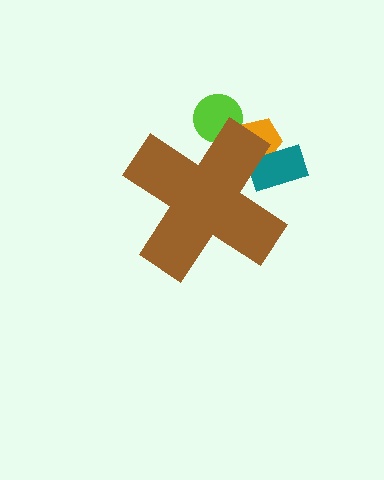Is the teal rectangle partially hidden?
Yes, the teal rectangle is partially hidden behind the brown cross.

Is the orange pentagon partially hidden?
Yes, the orange pentagon is partially hidden behind the brown cross.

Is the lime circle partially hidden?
Yes, the lime circle is partially hidden behind the brown cross.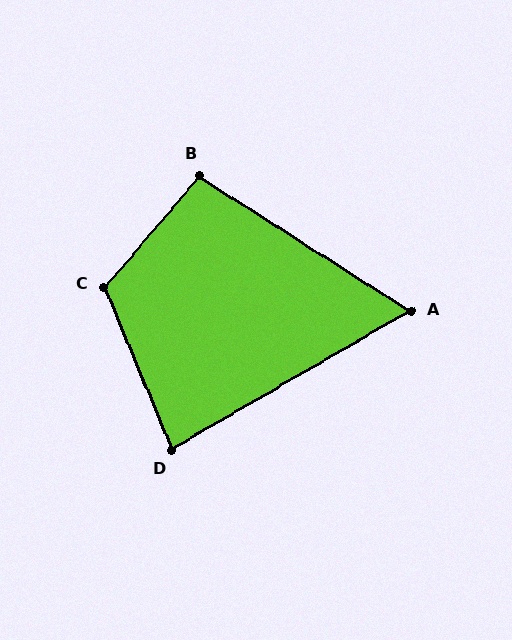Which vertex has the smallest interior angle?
A, at approximately 63 degrees.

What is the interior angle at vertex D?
Approximately 83 degrees (acute).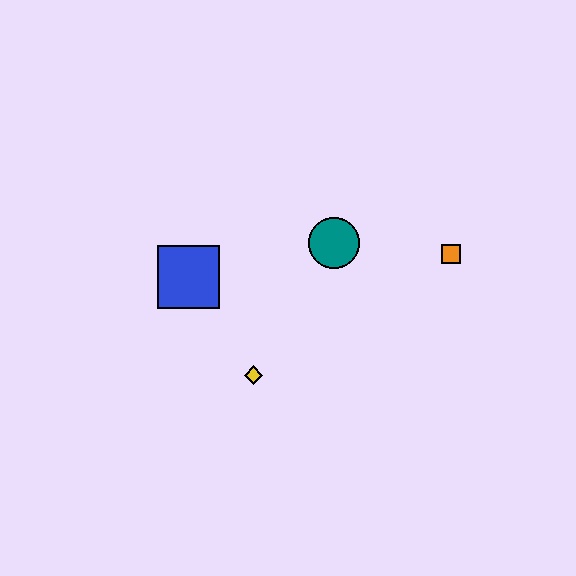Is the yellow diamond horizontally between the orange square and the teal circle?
No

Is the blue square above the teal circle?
No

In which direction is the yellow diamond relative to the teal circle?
The yellow diamond is below the teal circle.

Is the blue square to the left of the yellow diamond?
Yes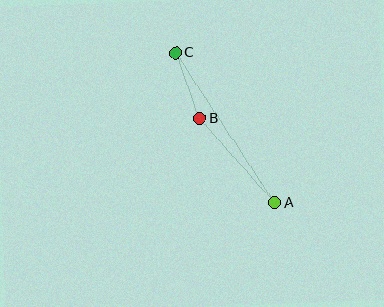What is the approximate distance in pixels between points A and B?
The distance between A and B is approximately 113 pixels.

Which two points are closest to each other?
Points B and C are closest to each other.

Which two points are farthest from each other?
Points A and C are farthest from each other.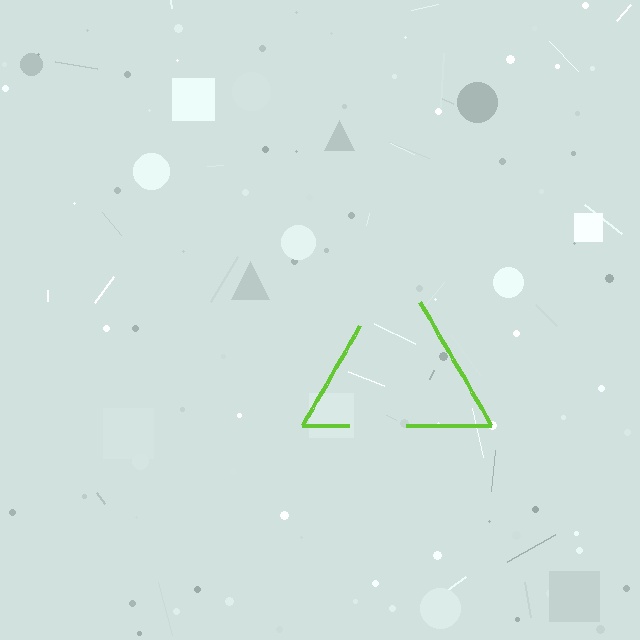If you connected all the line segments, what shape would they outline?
They would outline a triangle.